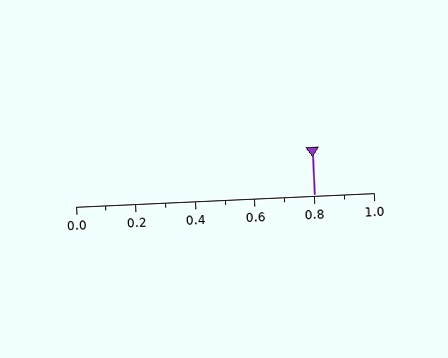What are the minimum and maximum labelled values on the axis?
The axis runs from 0.0 to 1.0.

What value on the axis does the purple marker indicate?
The marker indicates approximately 0.8.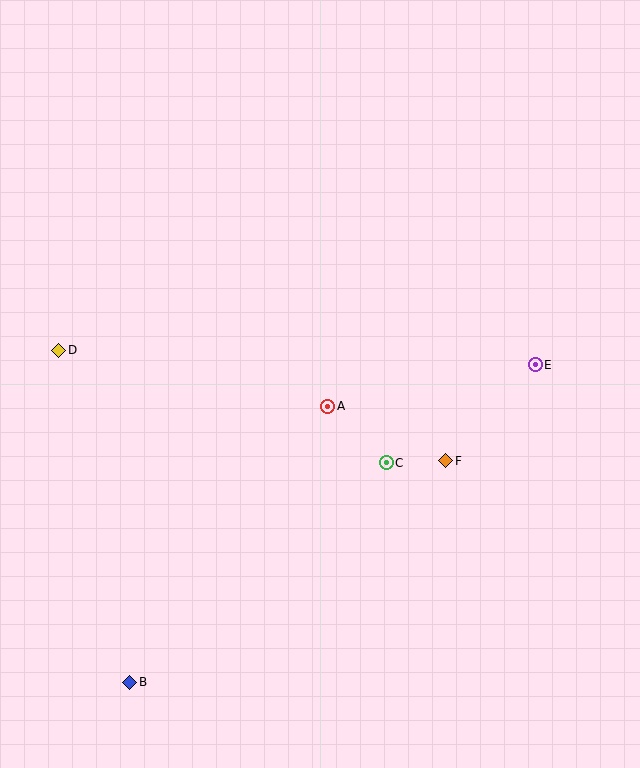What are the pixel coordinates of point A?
Point A is at (328, 406).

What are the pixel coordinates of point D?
Point D is at (59, 350).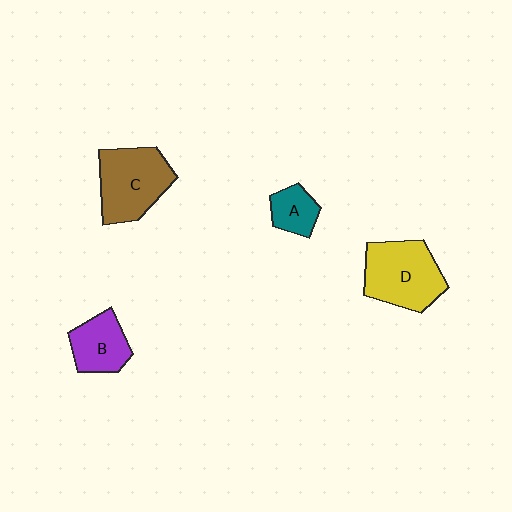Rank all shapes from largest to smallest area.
From largest to smallest: D (yellow), C (brown), B (purple), A (teal).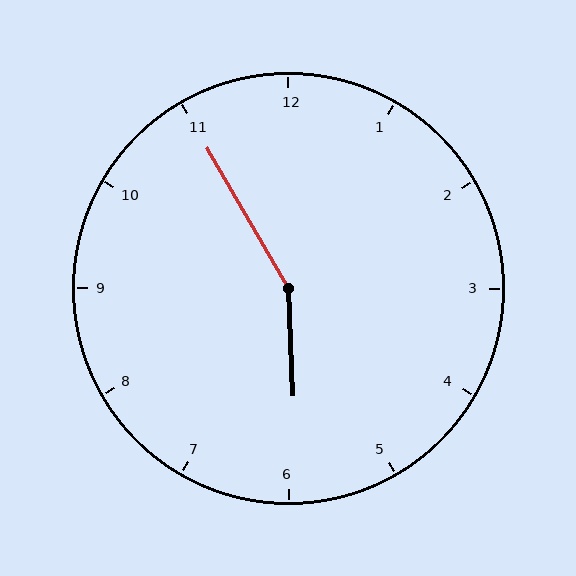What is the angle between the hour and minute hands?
Approximately 152 degrees.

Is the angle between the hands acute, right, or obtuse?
It is obtuse.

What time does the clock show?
5:55.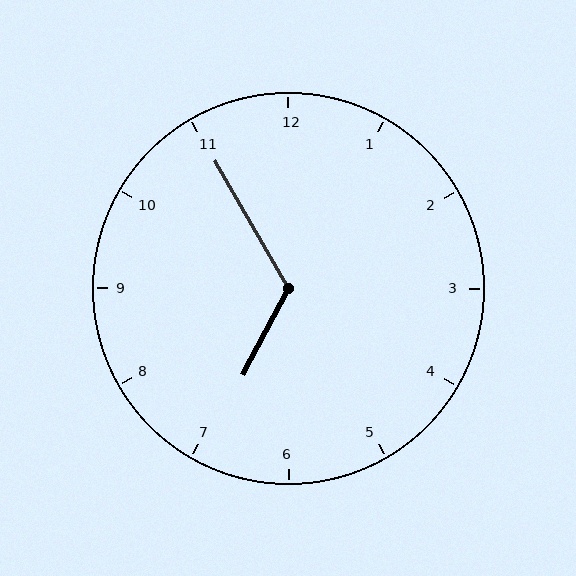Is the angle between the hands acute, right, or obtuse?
It is obtuse.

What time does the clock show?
6:55.